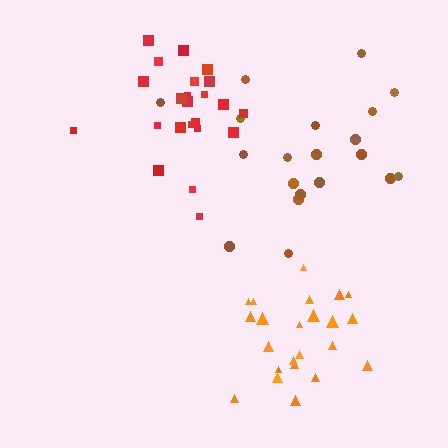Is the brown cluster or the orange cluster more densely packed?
Orange.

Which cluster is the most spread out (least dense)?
Brown.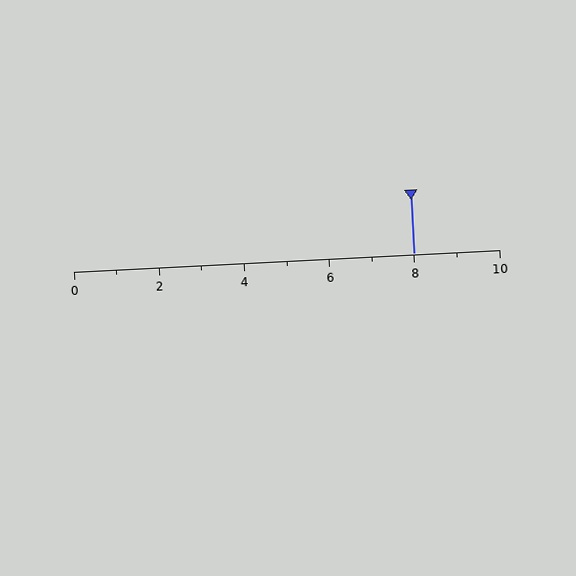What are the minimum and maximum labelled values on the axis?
The axis runs from 0 to 10.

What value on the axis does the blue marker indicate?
The marker indicates approximately 8.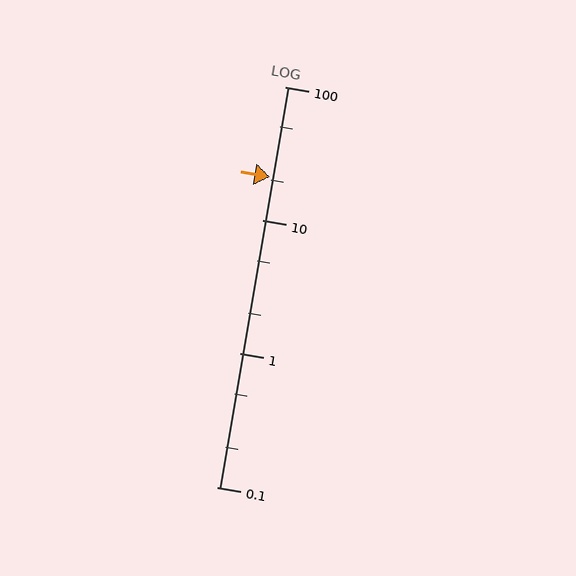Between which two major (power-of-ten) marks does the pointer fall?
The pointer is between 10 and 100.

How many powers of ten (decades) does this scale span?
The scale spans 3 decades, from 0.1 to 100.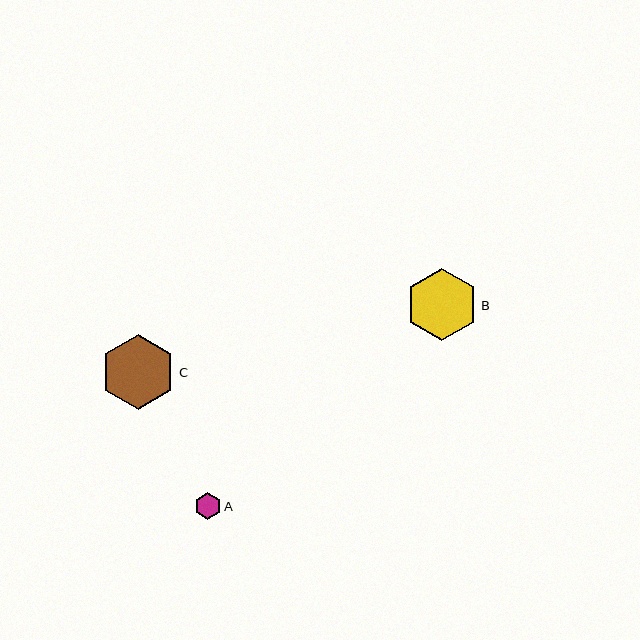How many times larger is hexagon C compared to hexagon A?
Hexagon C is approximately 2.8 times the size of hexagon A.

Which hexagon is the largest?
Hexagon C is the largest with a size of approximately 75 pixels.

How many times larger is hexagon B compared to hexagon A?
Hexagon B is approximately 2.7 times the size of hexagon A.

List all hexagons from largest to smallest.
From largest to smallest: C, B, A.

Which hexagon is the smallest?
Hexagon A is the smallest with a size of approximately 27 pixels.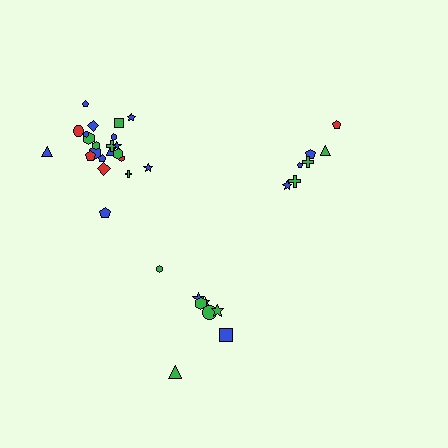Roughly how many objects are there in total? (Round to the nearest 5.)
Roughly 35 objects in total.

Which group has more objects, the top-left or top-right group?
The top-left group.